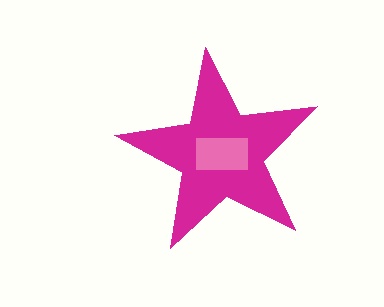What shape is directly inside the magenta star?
The pink rectangle.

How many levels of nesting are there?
2.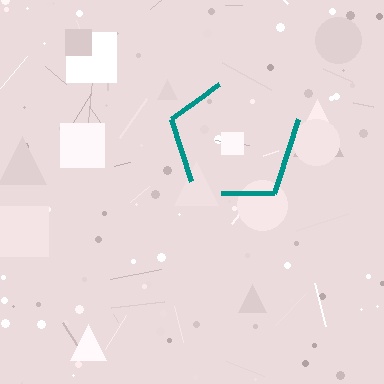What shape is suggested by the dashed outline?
The dashed outline suggests a pentagon.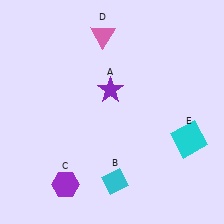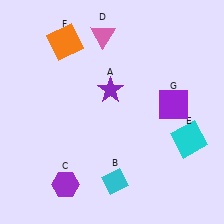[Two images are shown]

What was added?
An orange square (F), a purple square (G) were added in Image 2.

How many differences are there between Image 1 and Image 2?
There are 2 differences between the two images.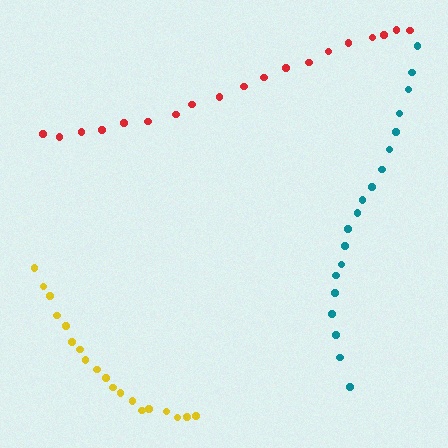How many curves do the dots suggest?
There are 3 distinct paths.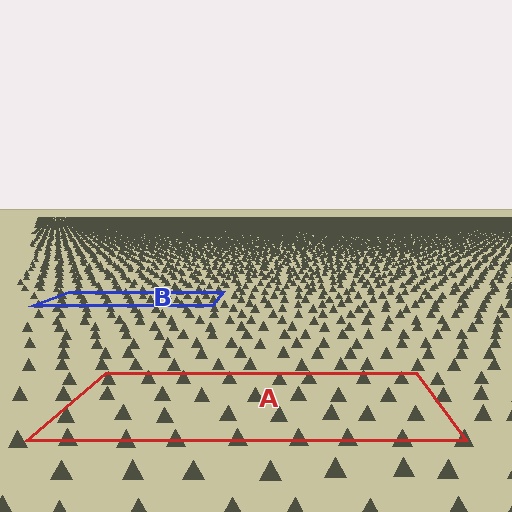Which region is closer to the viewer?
Region A is closer. The texture elements there are larger and more spread out.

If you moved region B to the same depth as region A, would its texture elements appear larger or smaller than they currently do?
They would appear larger. At a closer depth, the same texture elements are projected at a bigger on-screen size.